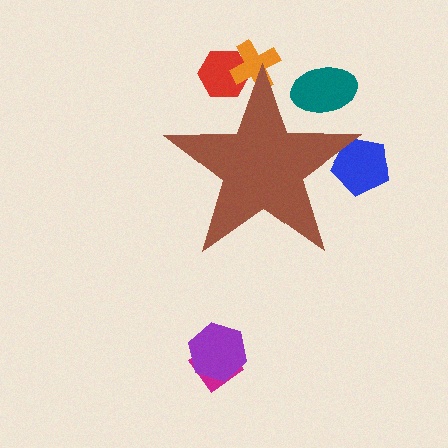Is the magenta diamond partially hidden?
No, the magenta diamond is fully visible.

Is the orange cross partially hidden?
Yes, the orange cross is partially hidden behind the brown star.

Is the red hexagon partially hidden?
Yes, the red hexagon is partially hidden behind the brown star.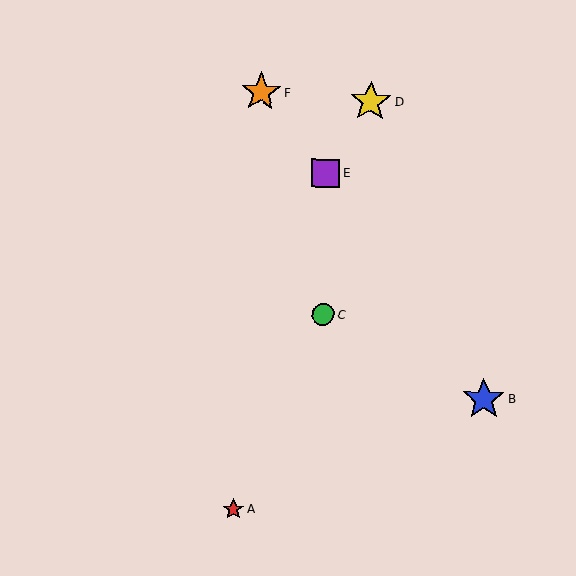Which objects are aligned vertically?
Objects C, E are aligned vertically.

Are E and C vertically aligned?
Yes, both are at x≈326.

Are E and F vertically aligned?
No, E is at x≈326 and F is at x≈261.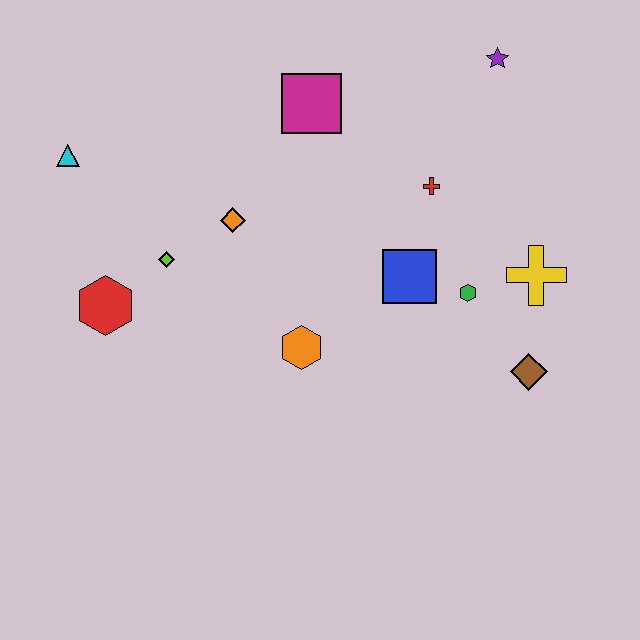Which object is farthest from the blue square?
The cyan triangle is farthest from the blue square.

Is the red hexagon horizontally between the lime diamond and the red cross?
No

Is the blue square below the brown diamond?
No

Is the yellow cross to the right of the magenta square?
Yes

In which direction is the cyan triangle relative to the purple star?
The cyan triangle is to the left of the purple star.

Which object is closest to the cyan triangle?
The lime diamond is closest to the cyan triangle.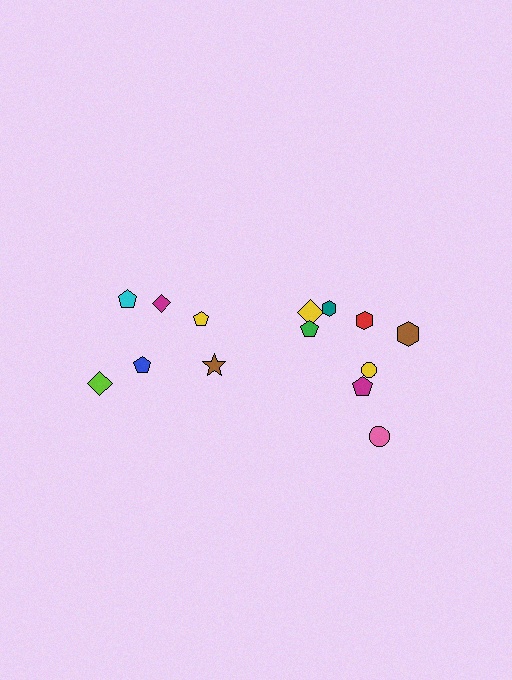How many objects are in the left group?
There are 6 objects.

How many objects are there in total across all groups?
There are 14 objects.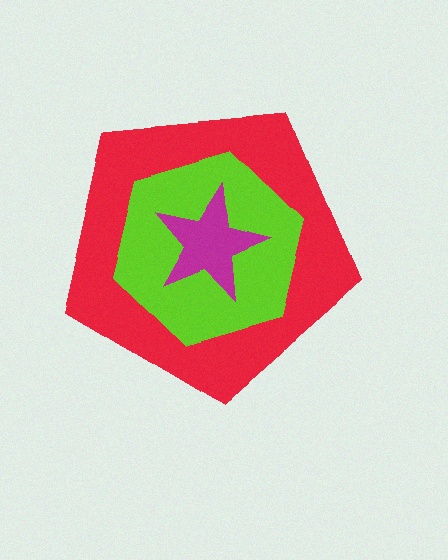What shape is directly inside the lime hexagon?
The magenta star.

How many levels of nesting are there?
3.